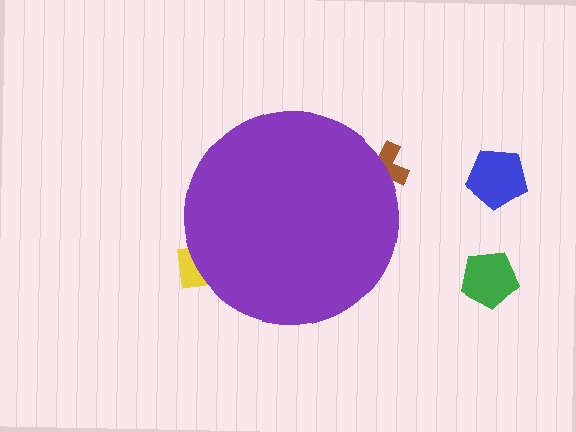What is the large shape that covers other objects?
A purple circle.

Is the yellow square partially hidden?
Yes, the yellow square is partially hidden behind the purple circle.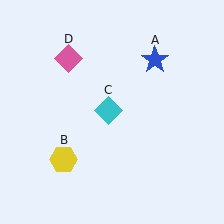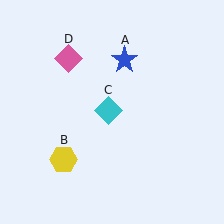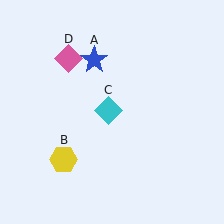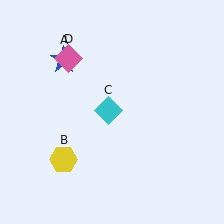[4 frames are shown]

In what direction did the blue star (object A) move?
The blue star (object A) moved left.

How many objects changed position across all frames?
1 object changed position: blue star (object A).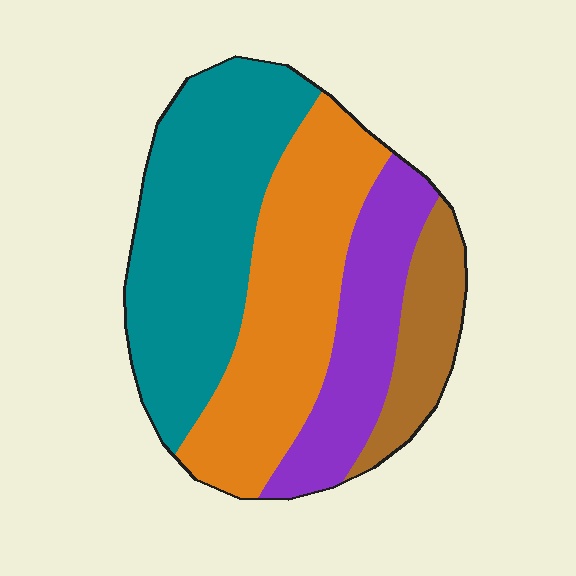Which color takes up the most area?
Teal, at roughly 35%.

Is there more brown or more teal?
Teal.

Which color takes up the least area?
Brown, at roughly 10%.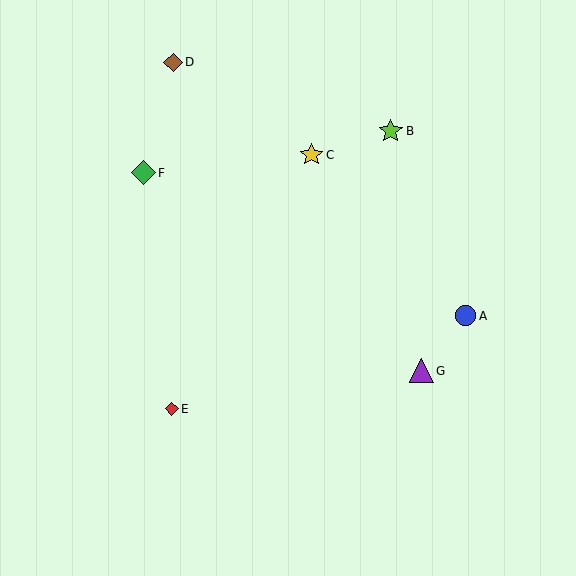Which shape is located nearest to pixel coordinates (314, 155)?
The yellow star (labeled C) at (312, 155) is nearest to that location.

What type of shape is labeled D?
Shape D is a brown diamond.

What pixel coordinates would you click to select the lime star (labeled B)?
Click at (391, 131) to select the lime star B.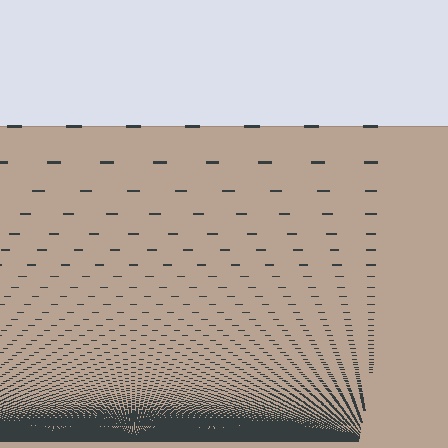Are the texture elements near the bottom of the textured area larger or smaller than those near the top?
Smaller. The gradient is inverted — elements near the bottom are smaller and denser.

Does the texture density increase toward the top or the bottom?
Density increases toward the bottom.